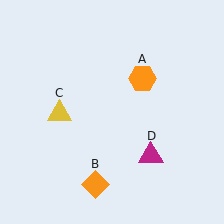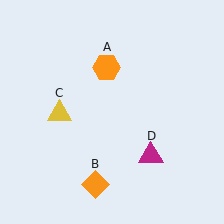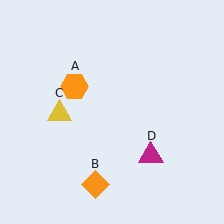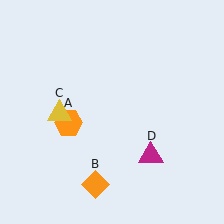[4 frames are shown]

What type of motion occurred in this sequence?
The orange hexagon (object A) rotated counterclockwise around the center of the scene.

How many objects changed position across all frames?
1 object changed position: orange hexagon (object A).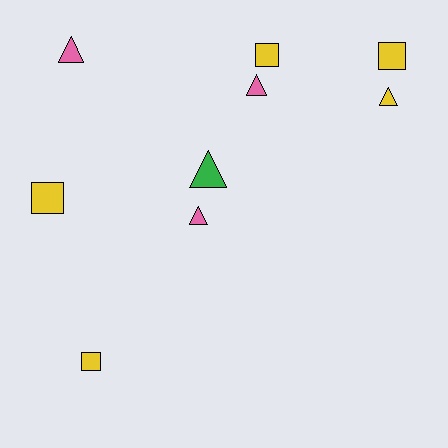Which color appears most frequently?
Yellow, with 5 objects.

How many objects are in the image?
There are 9 objects.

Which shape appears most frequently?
Triangle, with 5 objects.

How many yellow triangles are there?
There is 1 yellow triangle.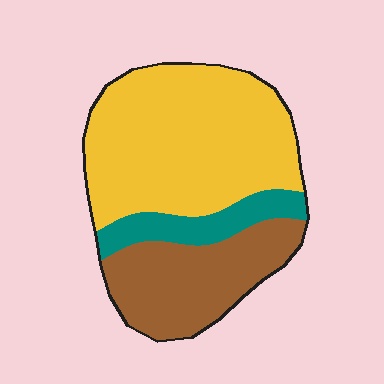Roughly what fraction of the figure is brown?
Brown takes up about one third (1/3) of the figure.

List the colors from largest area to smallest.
From largest to smallest: yellow, brown, teal.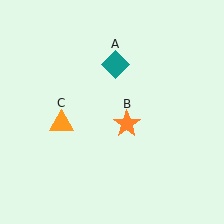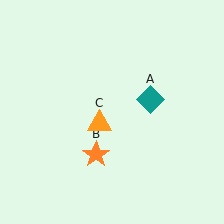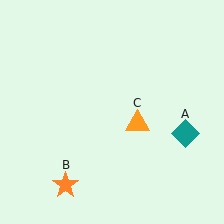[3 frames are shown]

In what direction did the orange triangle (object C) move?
The orange triangle (object C) moved right.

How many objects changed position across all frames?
3 objects changed position: teal diamond (object A), orange star (object B), orange triangle (object C).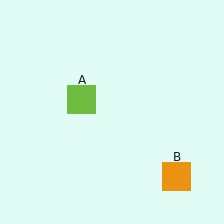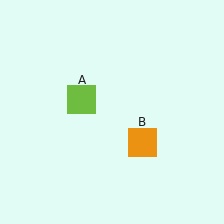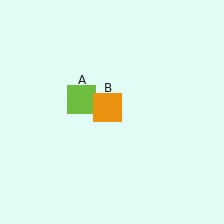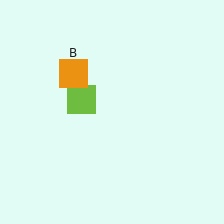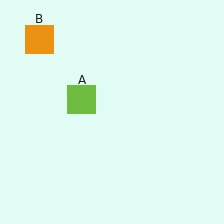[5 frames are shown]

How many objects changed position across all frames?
1 object changed position: orange square (object B).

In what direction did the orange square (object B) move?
The orange square (object B) moved up and to the left.